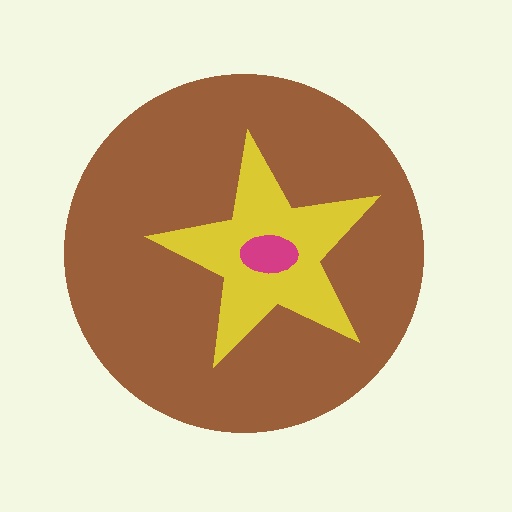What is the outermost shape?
The brown circle.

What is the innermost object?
The magenta ellipse.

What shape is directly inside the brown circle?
The yellow star.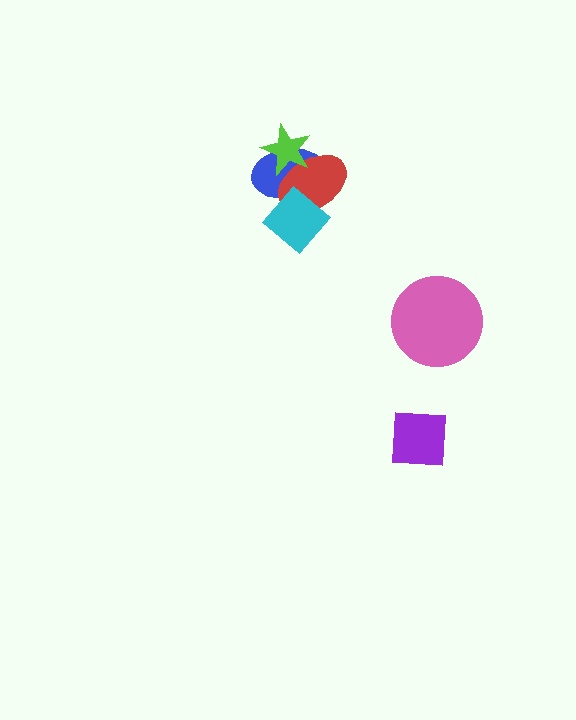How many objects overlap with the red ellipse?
3 objects overlap with the red ellipse.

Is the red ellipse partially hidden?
Yes, it is partially covered by another shape.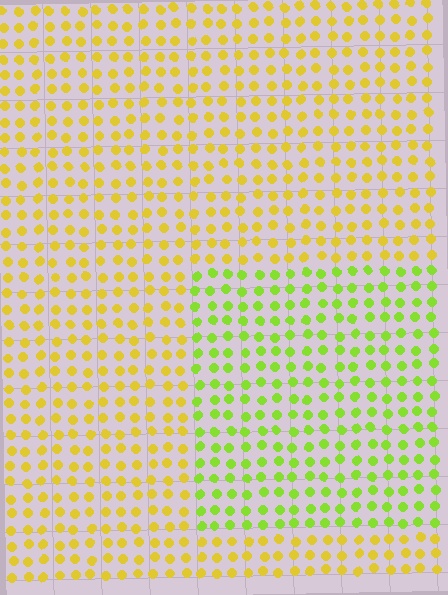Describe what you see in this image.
The image is filled with small yellow elements in a uniform arrangement. A rectangle-shaped region is visible where the elements are tinted to a slightly different hue, forming a subtle color boundary.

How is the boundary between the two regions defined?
The boundary is defined purely by a slight shift in hue (about 39 degrees). Spacing, size, and orientation are identical on both sides.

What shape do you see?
I see a rectangle.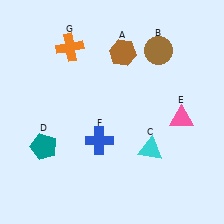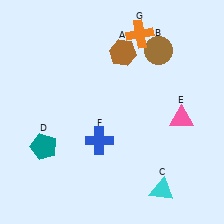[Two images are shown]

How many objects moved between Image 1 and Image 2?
2 objects moved between the two images.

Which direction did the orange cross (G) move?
The orange cross (G) moved right.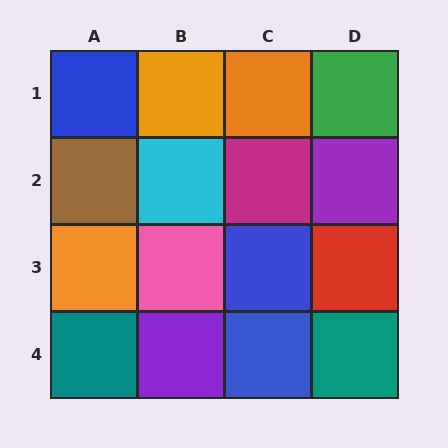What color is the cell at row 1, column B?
Orange.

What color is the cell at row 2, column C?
Magenta.